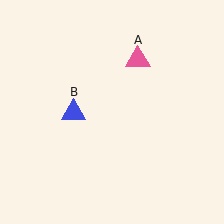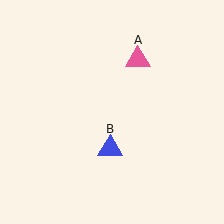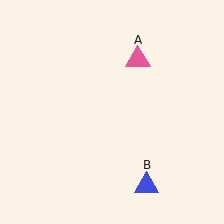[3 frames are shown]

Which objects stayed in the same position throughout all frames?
Pink triangle (object A) remained stationary.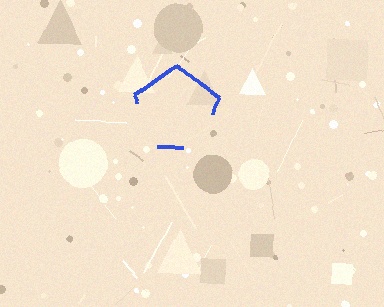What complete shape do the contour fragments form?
The contour fragments form a pentagon.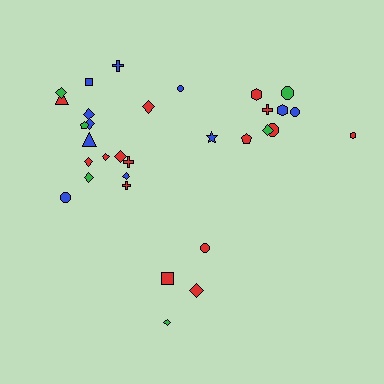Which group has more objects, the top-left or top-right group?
The top-left group.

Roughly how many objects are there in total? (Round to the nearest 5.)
Roughly 30 objects in total.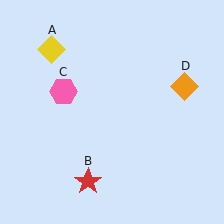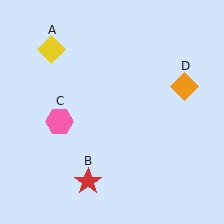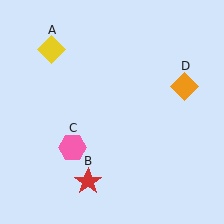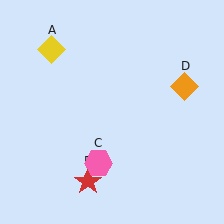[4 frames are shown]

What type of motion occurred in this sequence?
The pink hexagon (object C) rotated counterclockwise around the center of the scene.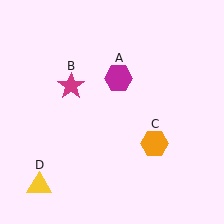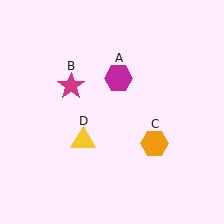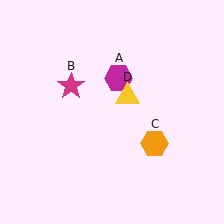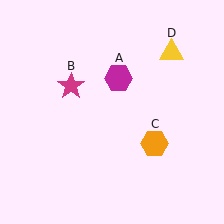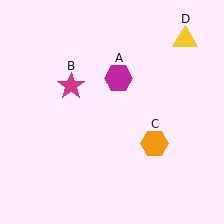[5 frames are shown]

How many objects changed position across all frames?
1 object changed position: yellow triangle (object D).